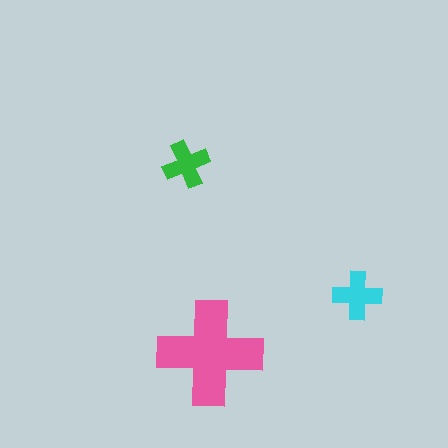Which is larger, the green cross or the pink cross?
The pink one.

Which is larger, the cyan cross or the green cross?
The cyan one.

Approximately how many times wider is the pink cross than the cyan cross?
About 2 times wider.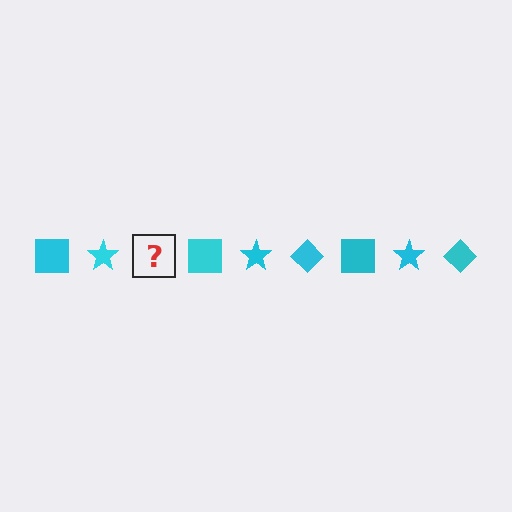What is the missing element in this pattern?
The missing element is a cyan diamond.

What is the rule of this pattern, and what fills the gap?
The rule is that the pattern cycles through square, star, diamond shapes in cyan. The gap should be filled with a cyan diamond.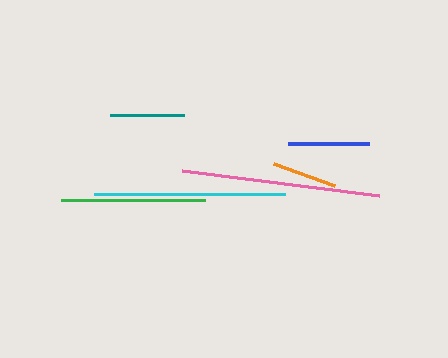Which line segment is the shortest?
The orange line is the shortest at approximately 65 pixels.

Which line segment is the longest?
The pink line is the longest at approximately 199 pixels.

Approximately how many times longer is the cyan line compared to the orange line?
The cyan line is approximately 2.9 times the length of the orange line.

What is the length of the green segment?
The green segment is approximately 144 pixels long.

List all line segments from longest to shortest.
From longest to shortest: pink, cyan, green, blue, teal, orange.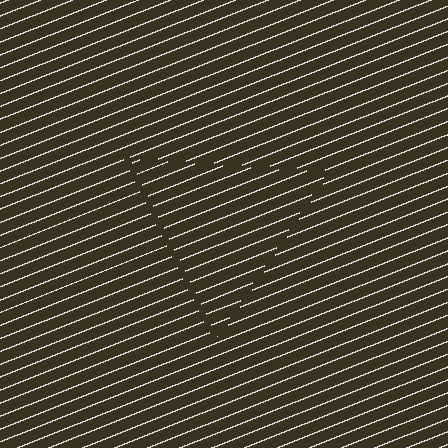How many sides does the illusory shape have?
3 sides — the line-ends trace a triangle.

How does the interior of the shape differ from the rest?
The interior of the shape contains the same grating, shifted by half a period — the contour is defined by the phase discontinuity where line-ends from the inner and outer gratings abut.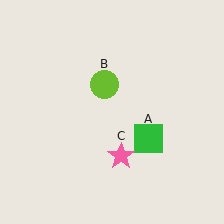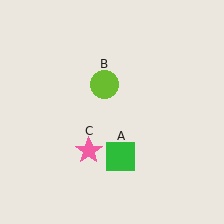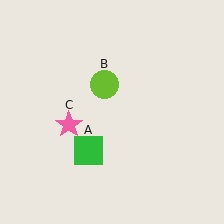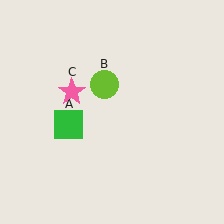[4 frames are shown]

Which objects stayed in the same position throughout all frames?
Lime circle (object B) remained stationary.